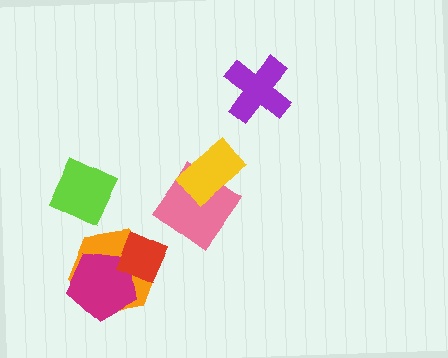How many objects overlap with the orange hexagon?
2 objects overlap with the orange hexagon.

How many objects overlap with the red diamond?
2 objects overlap with the red diamond.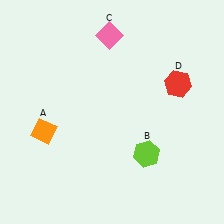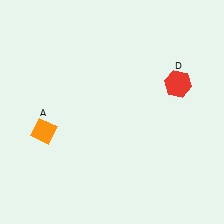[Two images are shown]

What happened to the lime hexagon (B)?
The lime hexagon (B) was removed in Image 2. It was in the bottom-right area of Image 1.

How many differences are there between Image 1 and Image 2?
There are 2 differences between the two images.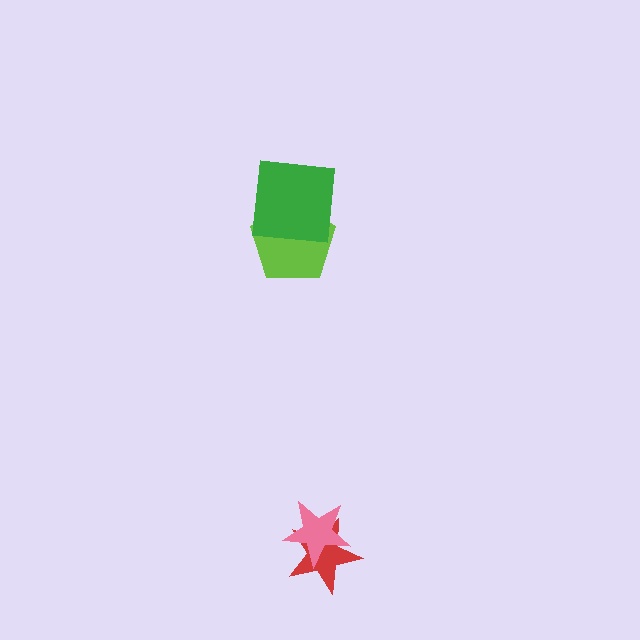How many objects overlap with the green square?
1 object overlaps with the green square.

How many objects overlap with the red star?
1 object overlaps with the red star.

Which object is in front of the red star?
The pink star is in front of the red star.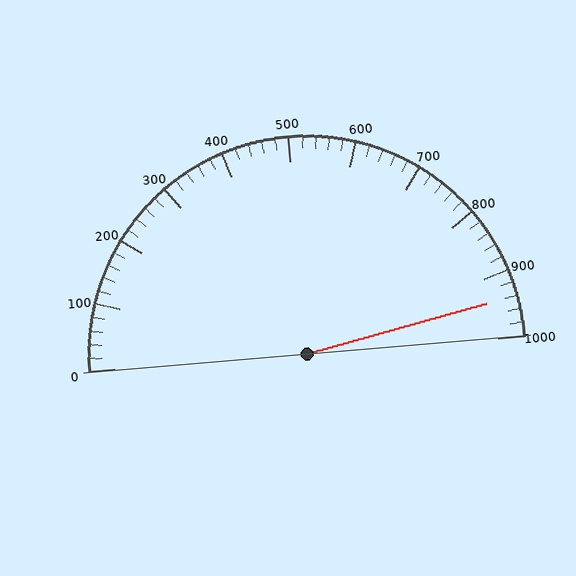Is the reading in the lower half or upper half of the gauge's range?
The reading is in the upper half of the range (0 to 1000).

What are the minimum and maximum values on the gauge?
The gauge ranges from 0 to 1000.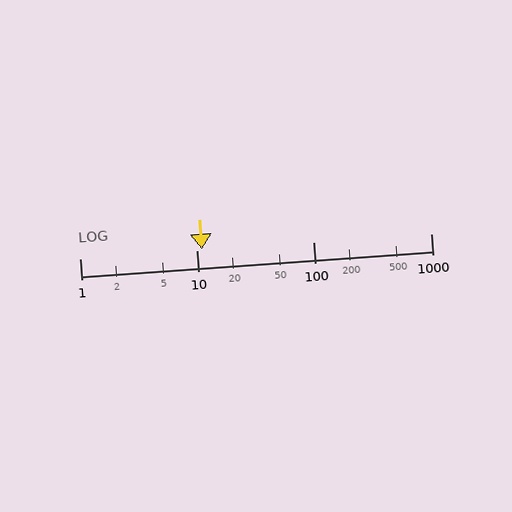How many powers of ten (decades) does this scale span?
The scale spans 3 decades, from 1 to 1000.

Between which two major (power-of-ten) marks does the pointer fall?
The pointer is between 10 and 100.